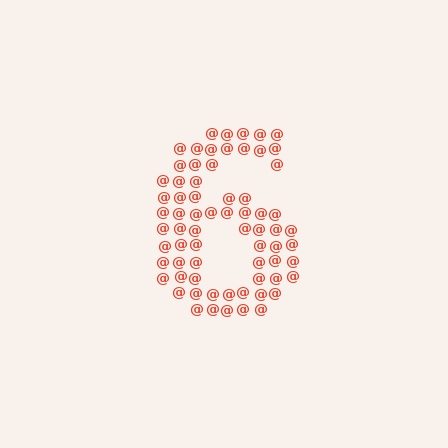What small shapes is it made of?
It is made of small at signs.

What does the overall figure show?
The overall figure shows the digit 6.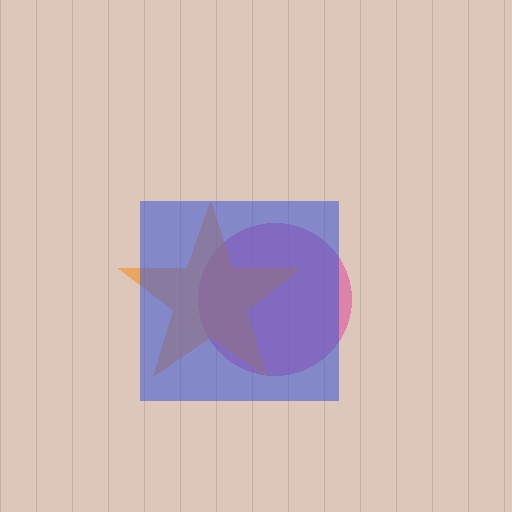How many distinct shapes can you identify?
There are 3 distinct shapes: a pink circle, an orange star, a blue square.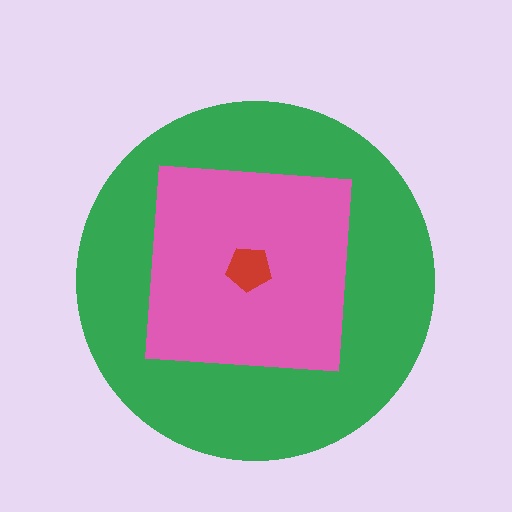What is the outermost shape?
The green circle.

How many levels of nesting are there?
3.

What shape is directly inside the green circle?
The pink square.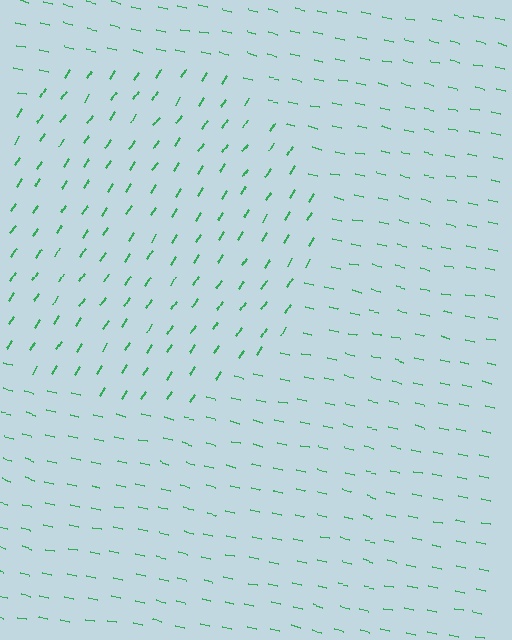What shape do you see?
I see a circle.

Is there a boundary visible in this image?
Yes, there is a texture boundary formed by a change in line orientation.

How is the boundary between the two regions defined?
The boundary is defined purely by a change in line orientation (approximately 70 degrees difference). All lines are the same color and thickness.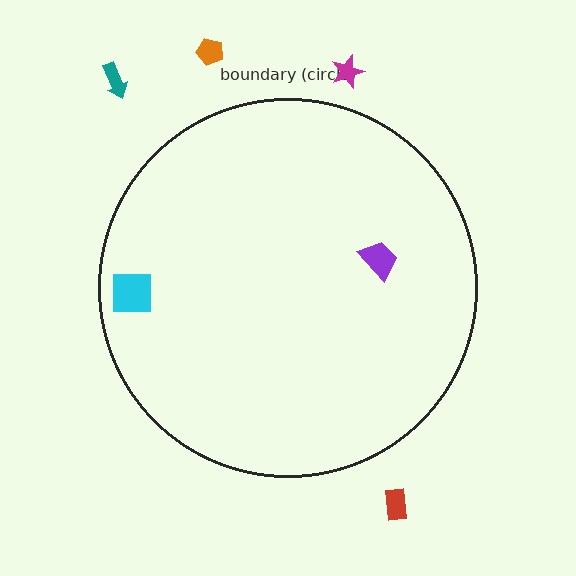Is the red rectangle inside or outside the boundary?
Outside.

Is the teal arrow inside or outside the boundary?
Outside.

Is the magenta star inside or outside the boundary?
Outside.